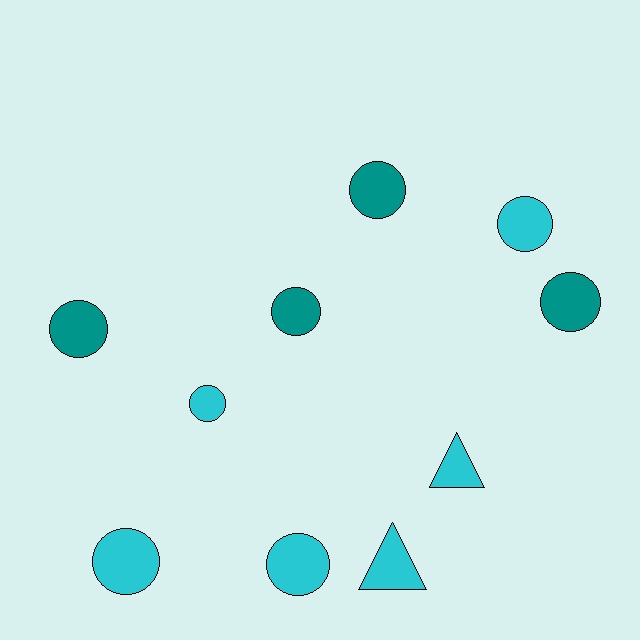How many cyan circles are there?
There are 4 cyan circles.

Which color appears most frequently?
Cyan, with 6 objects.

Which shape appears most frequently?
Circle, with 8 objects.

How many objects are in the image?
There are 10 objects.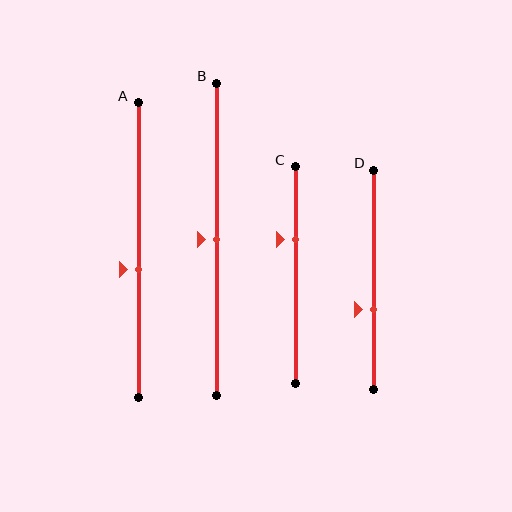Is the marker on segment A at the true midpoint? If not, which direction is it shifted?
No, the marker on segment A is shifted downward by about 6% of the segment length.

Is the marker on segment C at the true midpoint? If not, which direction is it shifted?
No, the marker on segment C is shifted upward by about 16% of the segment length.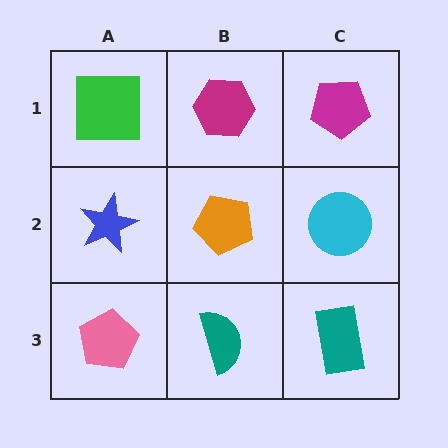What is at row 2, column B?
An orange pentagon.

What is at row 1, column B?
A magenta hexagon.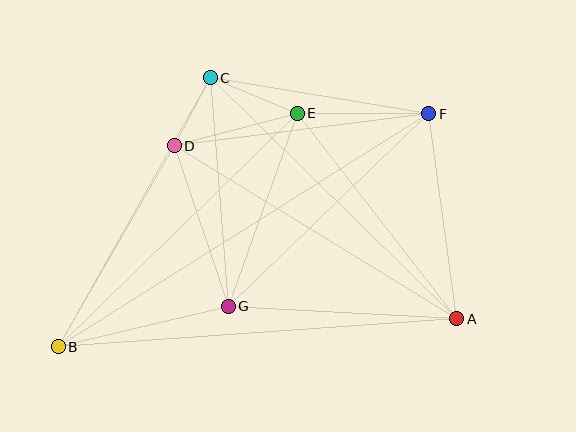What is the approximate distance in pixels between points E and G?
The distance between E and G is approximately 205 pixels.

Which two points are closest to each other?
Points C and D are closest to each other.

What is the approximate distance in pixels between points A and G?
The distance between A and G is approximately 229 pixels.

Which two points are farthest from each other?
Points B and F are farthest from each other.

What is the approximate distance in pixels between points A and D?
The distance between A and D is approximately 331 pixels.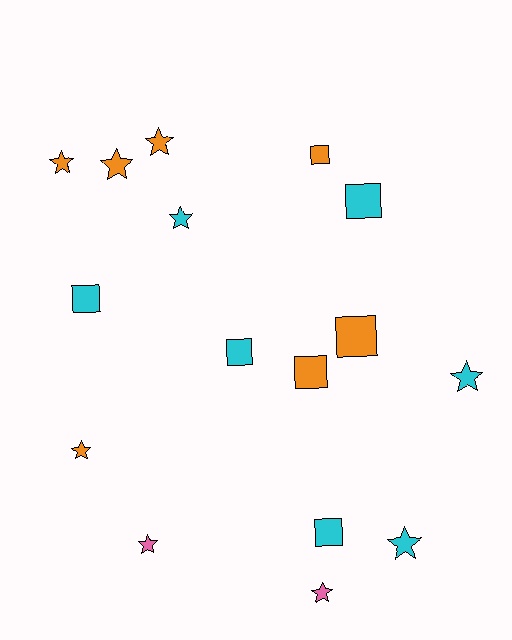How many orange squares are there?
There are 3 orange squares.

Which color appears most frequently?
Orange, with 7 objects.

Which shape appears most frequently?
Star, with 9 objects.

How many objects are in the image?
There are 16 objects.